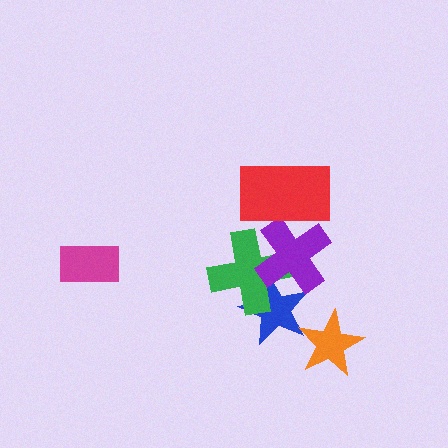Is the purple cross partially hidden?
Yes, it is partially covered by another shape.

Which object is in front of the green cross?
The purple cross is in front of the green cross.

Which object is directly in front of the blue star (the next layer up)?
The green cross is directly in front of the blue star.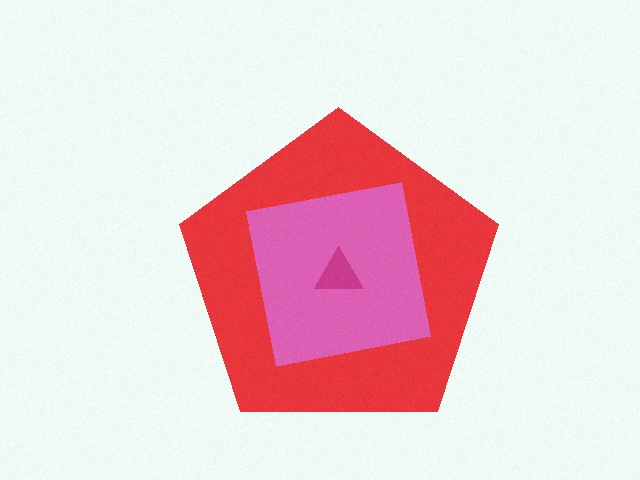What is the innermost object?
The magenta triangle.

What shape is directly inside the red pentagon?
The pink square.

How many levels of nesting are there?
3.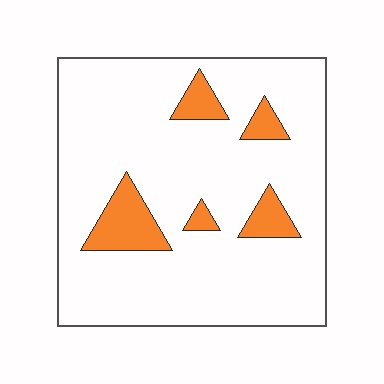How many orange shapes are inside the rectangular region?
5.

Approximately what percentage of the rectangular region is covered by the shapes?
Approximately 10%.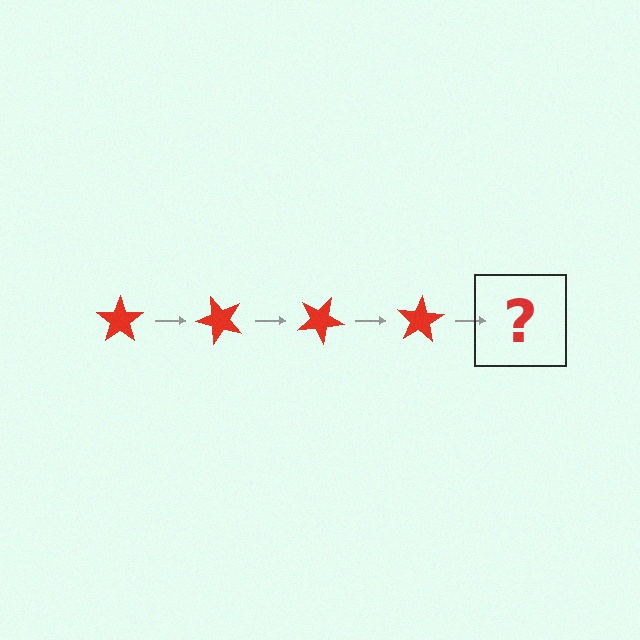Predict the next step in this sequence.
The next step is a red star rotated 200 degrees.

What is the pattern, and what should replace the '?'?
The pattern is that the star rotates 50 degrees each step. The '?' should be a red star rotated 200 degrees.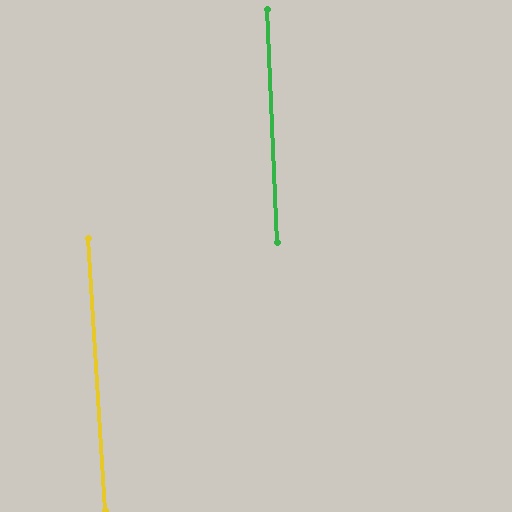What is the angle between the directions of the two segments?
Approximately 1 degree.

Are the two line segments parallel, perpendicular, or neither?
Parallel — their directions differ by only 1.1°.